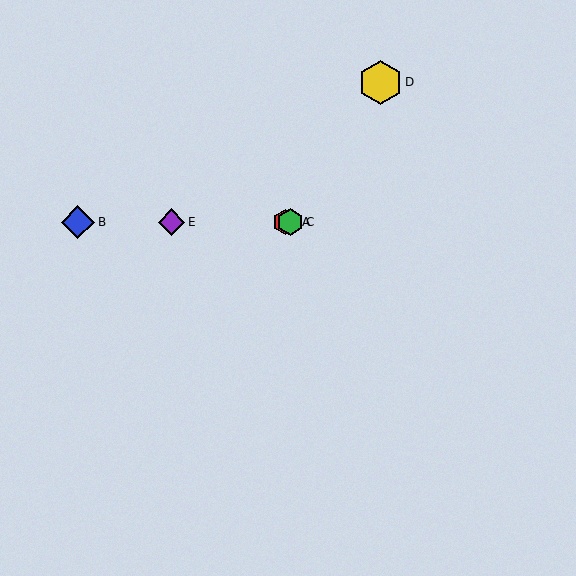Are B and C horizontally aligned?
Yes, both are at y≈222.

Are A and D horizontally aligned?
No, A is at y≈222 and D is at y≈82.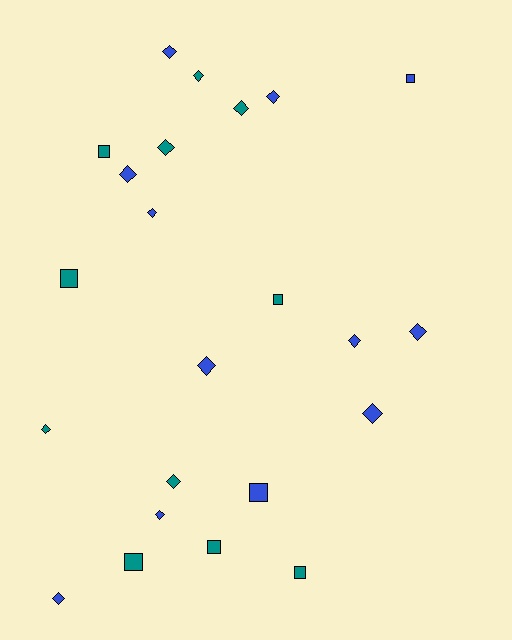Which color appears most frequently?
Blue, with 12 objects.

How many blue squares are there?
There are 2 blue squares.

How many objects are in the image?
There are 23 objects.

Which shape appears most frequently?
Diamond, with 15 objects.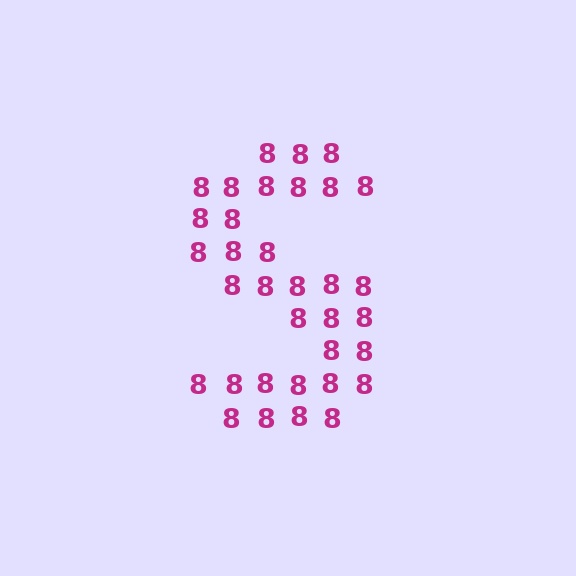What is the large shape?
The large shape is the letter S.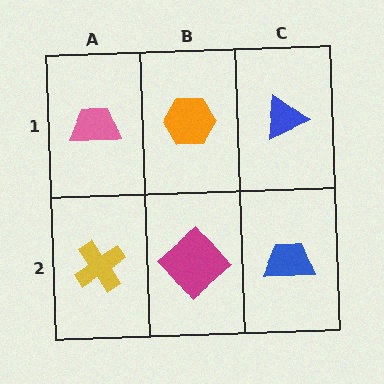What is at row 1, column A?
A pink trapezoid.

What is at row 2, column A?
A yellow cross.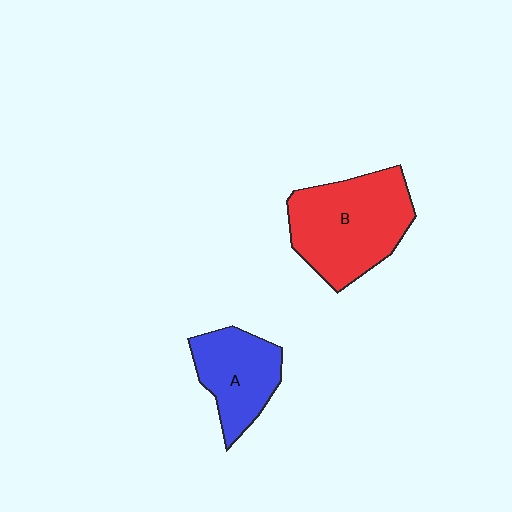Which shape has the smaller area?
Shape A (blue).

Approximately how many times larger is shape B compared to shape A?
Approximately 1.5 times.